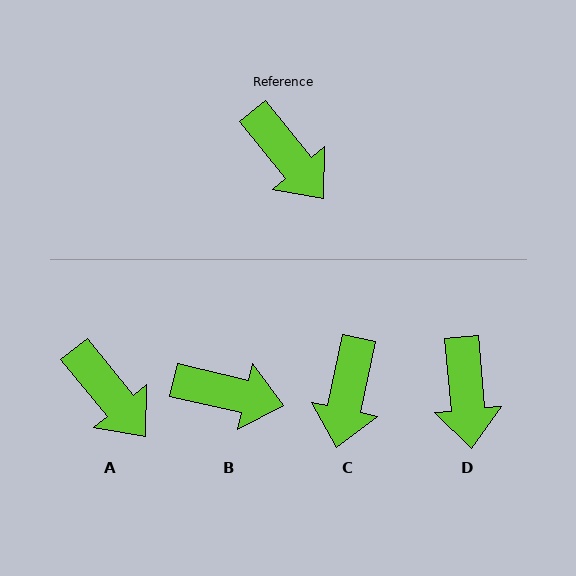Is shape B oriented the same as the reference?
No, it is off by about 38 degrees.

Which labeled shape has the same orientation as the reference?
A.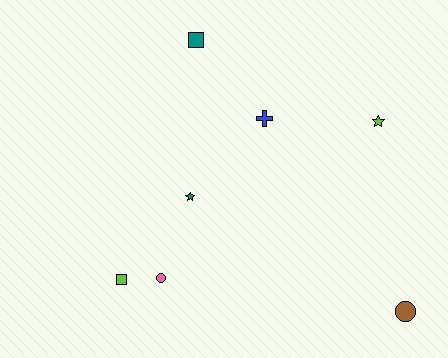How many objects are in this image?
There are 7 objects.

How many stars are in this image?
There are 2 stars.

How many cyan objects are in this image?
There are no cyan objects.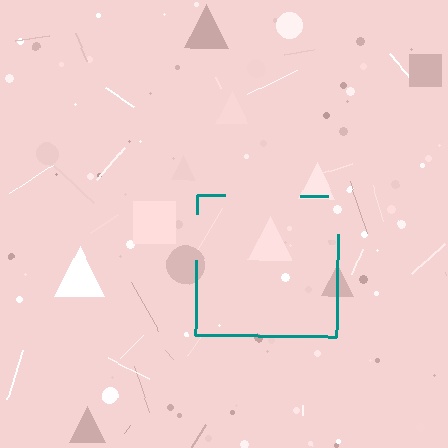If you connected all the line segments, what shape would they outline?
They would outline a square.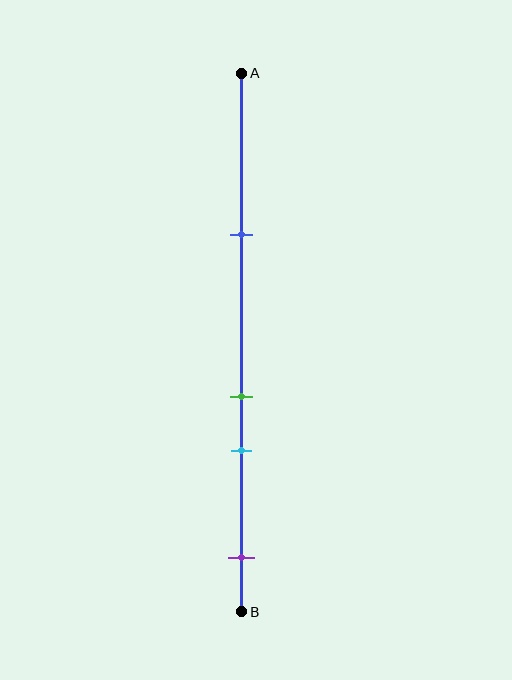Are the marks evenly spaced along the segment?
No, the marks are not evenly spaced.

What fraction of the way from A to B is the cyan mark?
The cyan mark is approximately 70% (0.7) of the way from A to B.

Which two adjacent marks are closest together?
The green and cyan marks are the closest adjacent pair.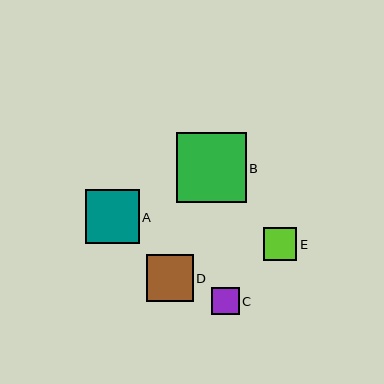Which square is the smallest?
Square C is the smallest with a size of approximately 27 pixels.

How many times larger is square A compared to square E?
Square A is approximately 1.6 times the size of square E.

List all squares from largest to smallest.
From largest to smallest: B, A, D, E, C.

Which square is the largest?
Square B is the largest with a size of approximately 70 pixels.